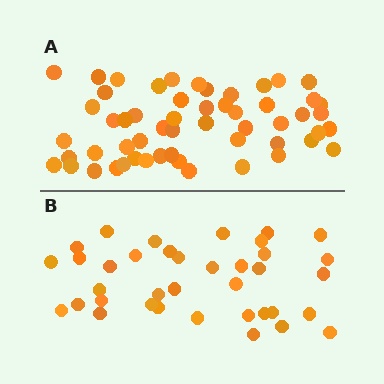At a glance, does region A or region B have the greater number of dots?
Region A (the top region) has more dots.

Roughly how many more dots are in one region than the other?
Region A has approximately 20 more dots than region B.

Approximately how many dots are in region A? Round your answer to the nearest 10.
About 60 dots. (The exact count is 55, which rounds to 60.)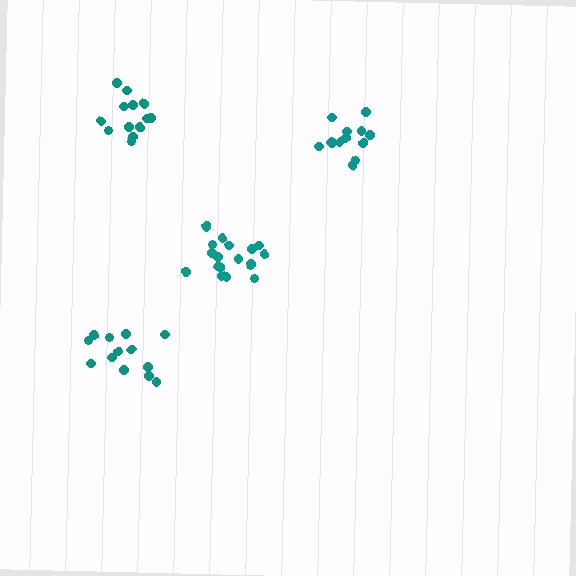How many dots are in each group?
Group 1: 19 dots, Group 2: 14 dots, Group 3: 13 dots, Group 4: 13 dots (59 total).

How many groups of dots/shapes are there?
There are 4 groups.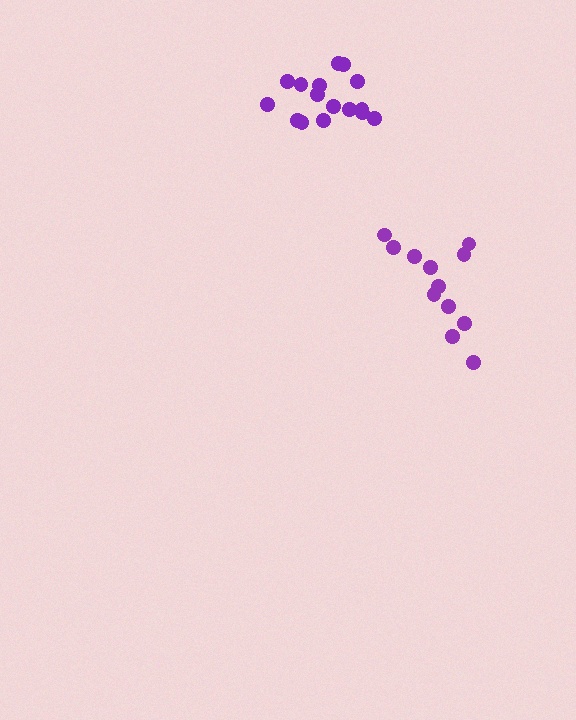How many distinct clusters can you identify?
There are 2 distinct clusters.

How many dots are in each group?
Group 1: 16 dots, Group 2: 12 dots (28 total).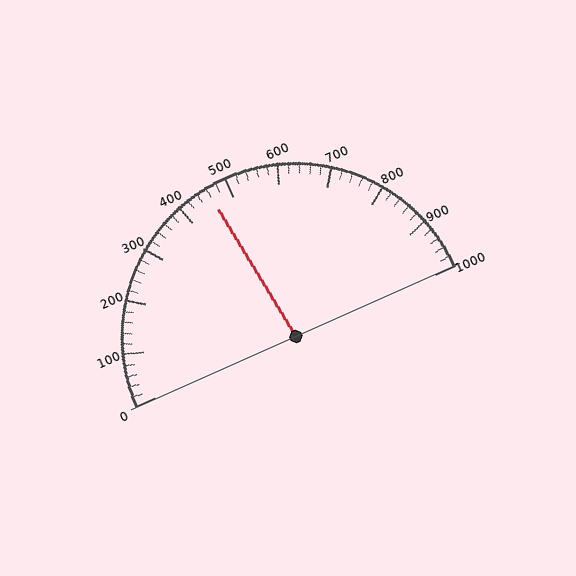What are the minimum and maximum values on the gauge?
The gauge ranges from 0 to 1000.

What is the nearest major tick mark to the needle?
The nearest major tick mark is 500.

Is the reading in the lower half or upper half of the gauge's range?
The reading is in the lower half of the range (0 to 1000).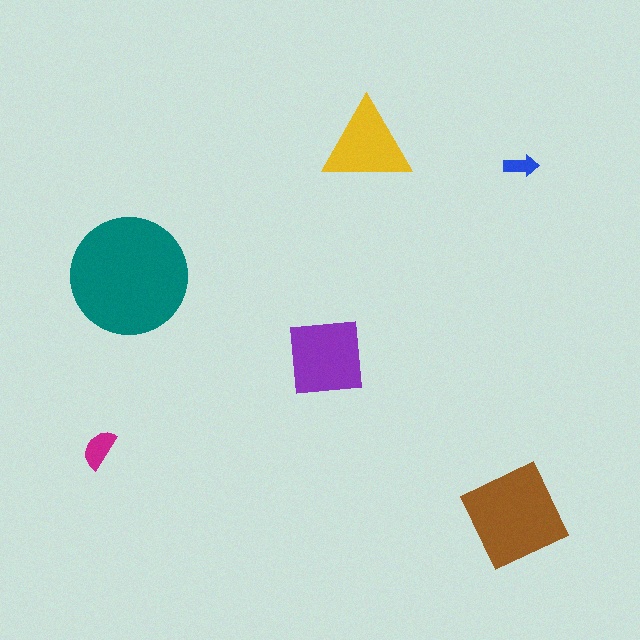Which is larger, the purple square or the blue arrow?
The purple square.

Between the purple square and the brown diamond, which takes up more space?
The brown diamond.